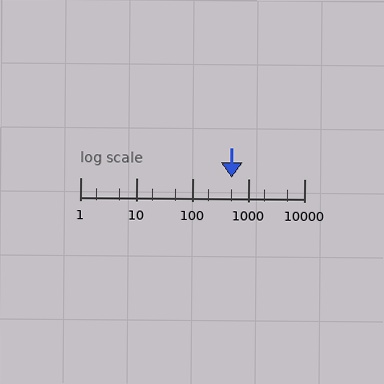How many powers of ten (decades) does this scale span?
The scale spans 4 decades, from 1 to 10000.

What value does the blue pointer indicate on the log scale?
The pointer indicates approximately 500.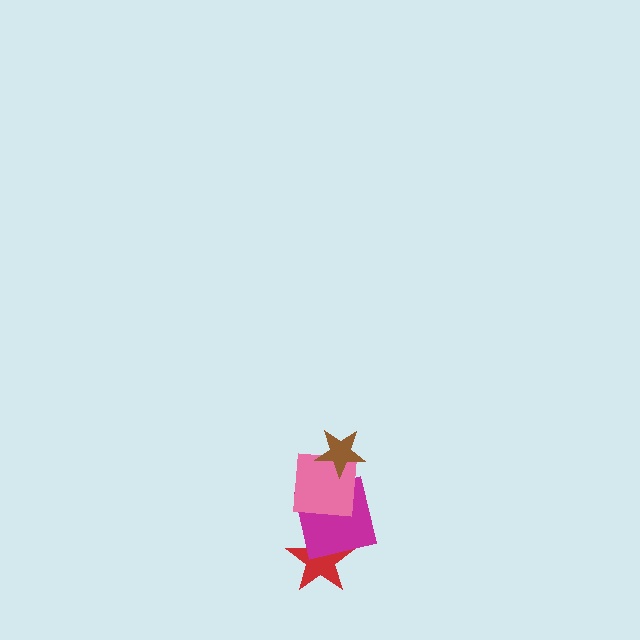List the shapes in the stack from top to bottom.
From top to bottom: the brown star, the pink square, the magenta square, the red star.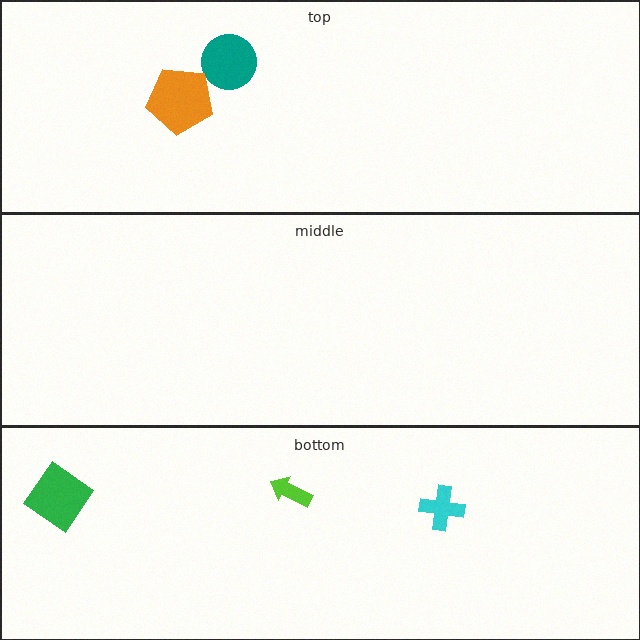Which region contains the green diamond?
The bottom region.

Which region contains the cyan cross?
The bottom region.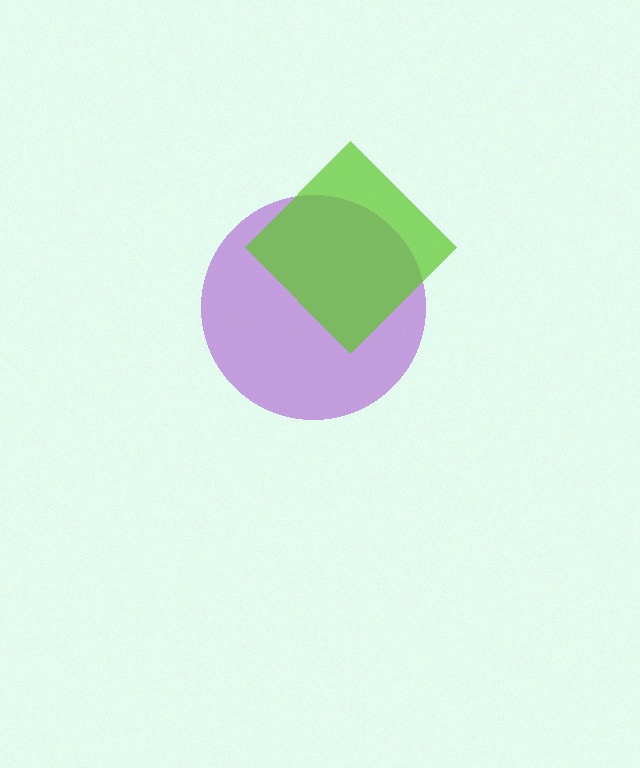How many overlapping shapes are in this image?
There are 2 overlapping shapes in the image.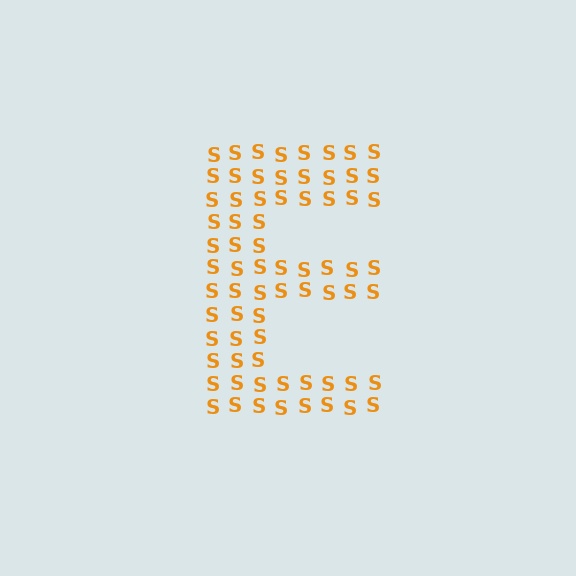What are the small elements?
The small elements are letter S's.